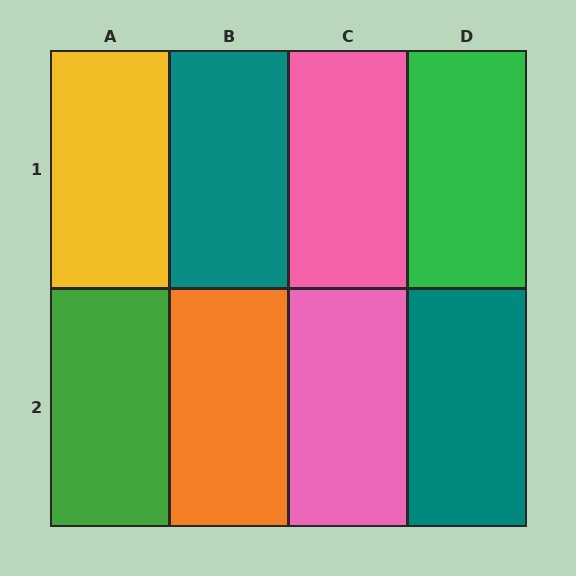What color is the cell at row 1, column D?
Green.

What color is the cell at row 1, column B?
Teal.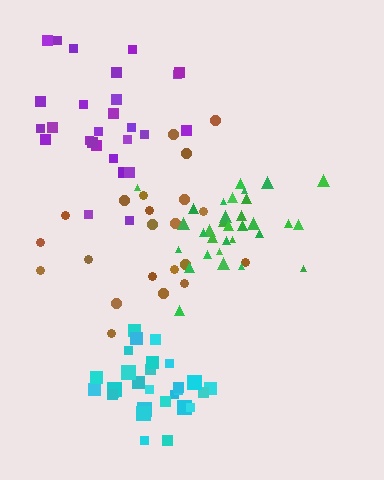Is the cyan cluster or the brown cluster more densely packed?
Cyan.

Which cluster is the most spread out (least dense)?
Brown.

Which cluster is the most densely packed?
Cyan.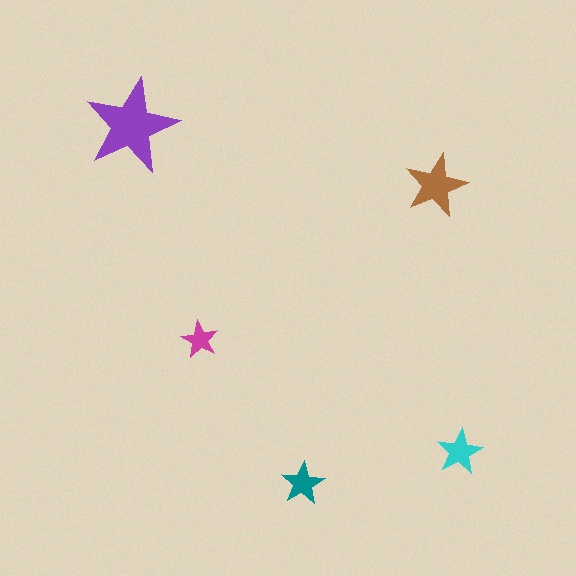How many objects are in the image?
There are 5 objects in the image.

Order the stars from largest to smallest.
the purple one, the brown one, the cyan one, the teal one, the magenta one.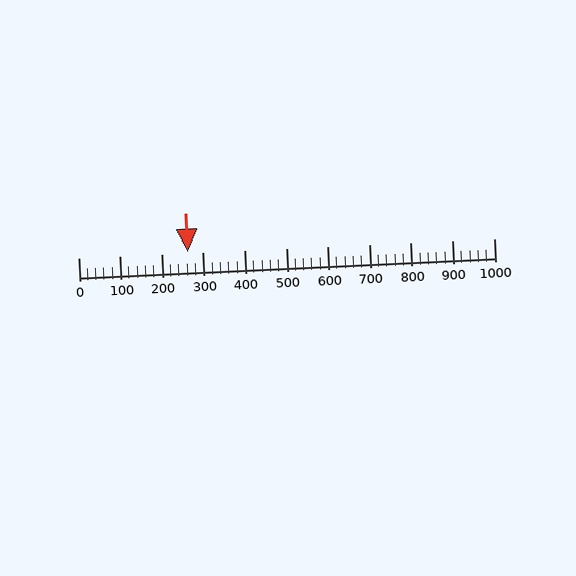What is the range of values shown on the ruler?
The ruler shows values from 0 to 1000.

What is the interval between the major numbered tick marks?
The major tick marks are spaced 100 units apart.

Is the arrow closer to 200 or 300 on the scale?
The arrow is closer to 300.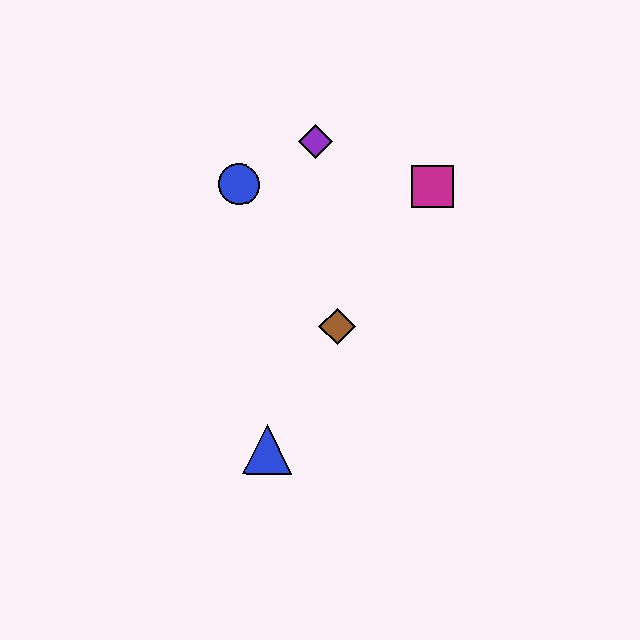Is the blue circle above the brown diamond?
Yes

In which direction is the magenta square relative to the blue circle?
The magenta square is to the right of the blue circle.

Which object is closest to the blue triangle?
The brown diamond is closest to the blue triangle.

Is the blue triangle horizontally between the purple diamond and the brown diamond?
No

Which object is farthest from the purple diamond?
The blue triangle is farthest from the purple diamond.